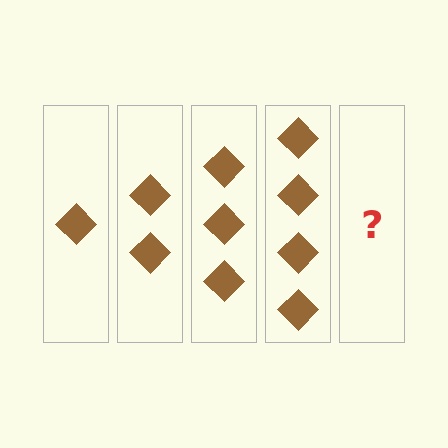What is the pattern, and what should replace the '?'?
The pattern is that each step adds one more diamond. The '?' should be 5 diamonds.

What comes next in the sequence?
The next element should be 5 diamonds.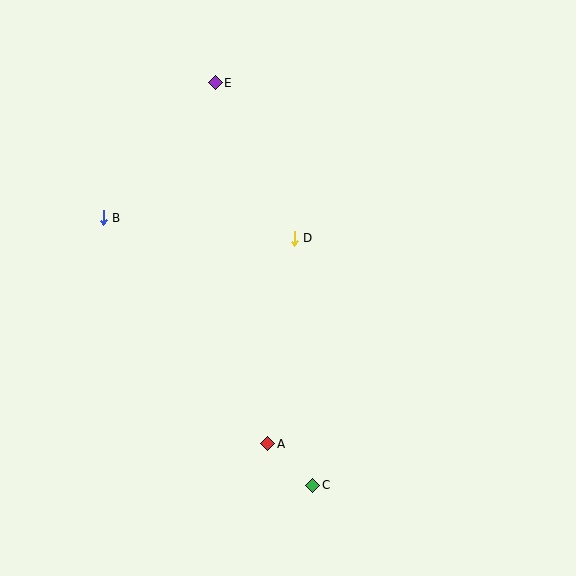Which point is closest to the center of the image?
Point D at (294, 238) is closest to the center.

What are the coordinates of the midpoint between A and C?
The midpoint between A and C is at (290, 464).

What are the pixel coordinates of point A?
Point A is at (268, 444).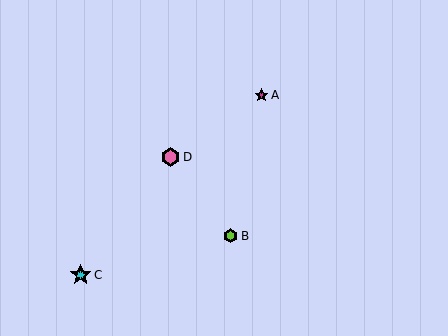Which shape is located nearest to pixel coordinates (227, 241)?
The lime hexagon (labeled B) at (230, 236) is nearest to that location.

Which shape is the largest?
The cyan star (labeled C) is the largest.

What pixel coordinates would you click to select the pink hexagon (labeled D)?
Click at (170, 157) to select the pink hexagon D.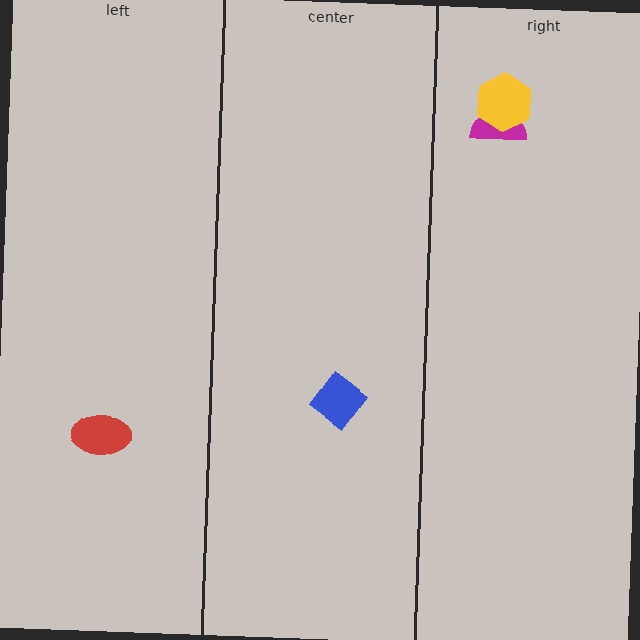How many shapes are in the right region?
2.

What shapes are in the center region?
The blue diamond.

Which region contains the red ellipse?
The left region.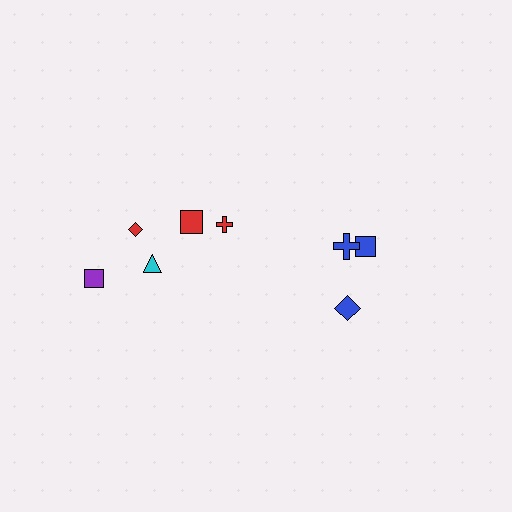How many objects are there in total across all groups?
There are 8 objects.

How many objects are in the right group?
There are 3 objects.